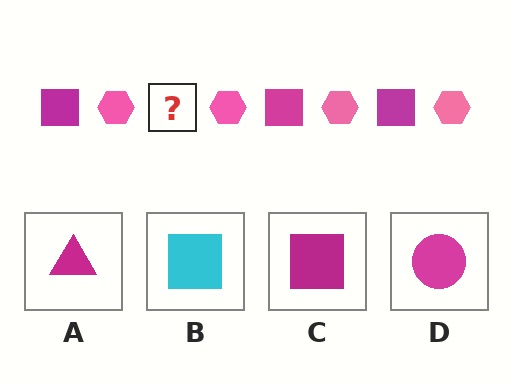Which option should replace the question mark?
Option C.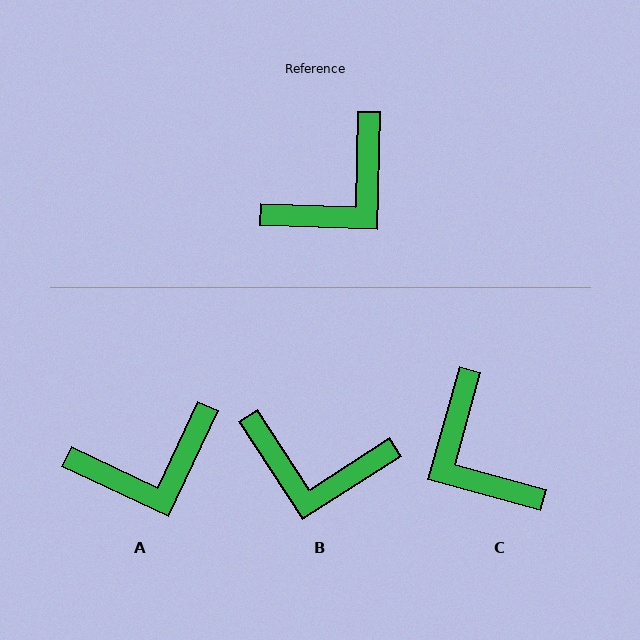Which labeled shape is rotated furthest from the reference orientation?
C, about 104 degrees away.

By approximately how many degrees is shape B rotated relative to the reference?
Approximately 56 degrees clockwise.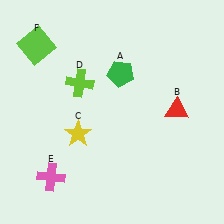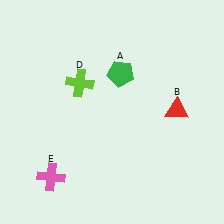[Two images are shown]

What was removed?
The yellow star (C), the lime square (F) were removed in Image 2.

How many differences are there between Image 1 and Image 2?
There are 2 differences between the two images.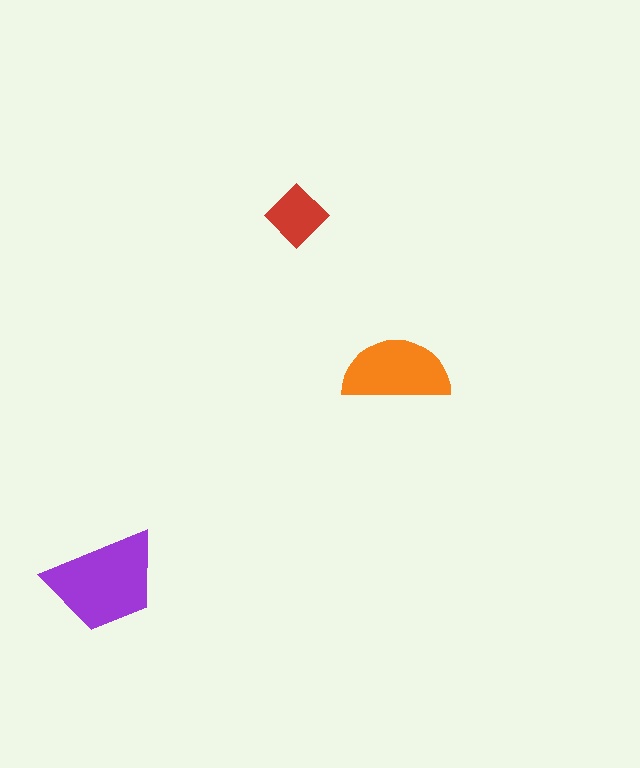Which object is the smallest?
The red diamond.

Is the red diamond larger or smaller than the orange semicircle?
Smaller.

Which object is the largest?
The purple trapezoid.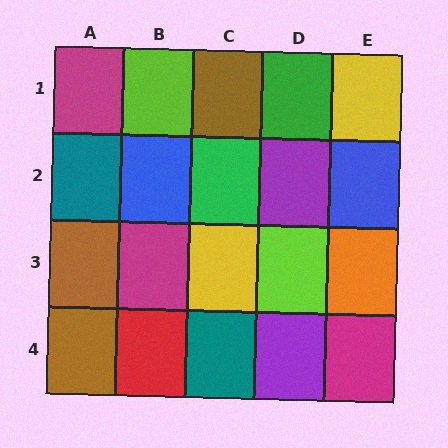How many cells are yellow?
2 cells are yellow.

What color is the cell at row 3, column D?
Lime.